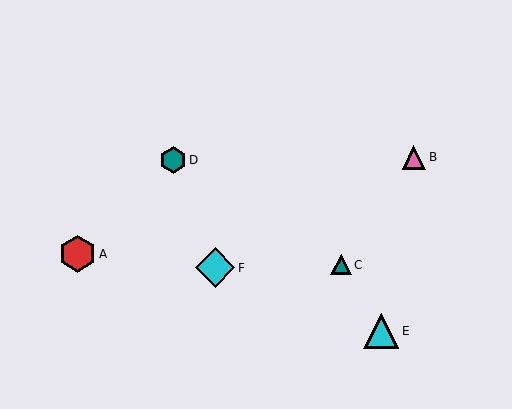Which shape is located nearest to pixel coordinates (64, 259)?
The red hexagon (labeled A) at (78, 254) is nearest to that location.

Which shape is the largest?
The cyan diamond (labeled F) is the largest.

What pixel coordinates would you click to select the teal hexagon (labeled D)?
Click at (173, 160) to select the teal hexagon D.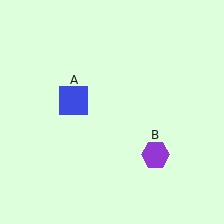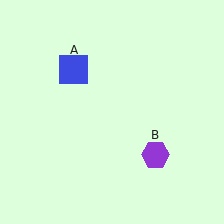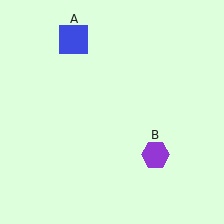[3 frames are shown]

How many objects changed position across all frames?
1 object changed position: blue square (object A).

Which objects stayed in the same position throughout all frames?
Purple hexagon (object B) remained stationary.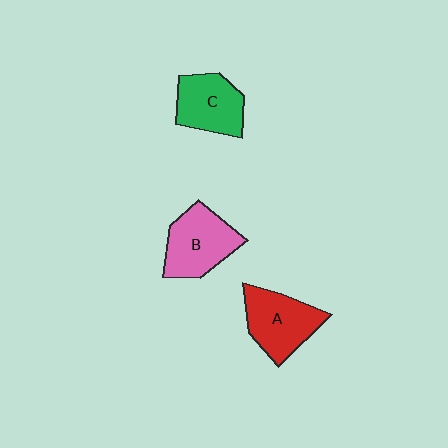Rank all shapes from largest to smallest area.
From largest to smallest: B (pink), A (red), C (green).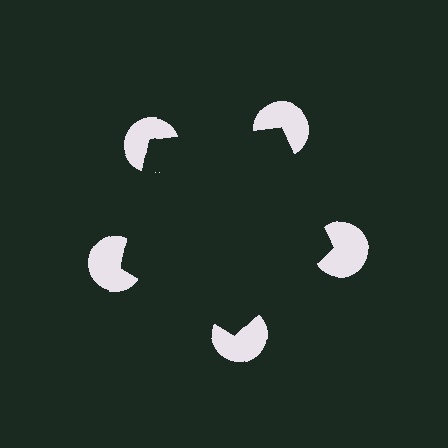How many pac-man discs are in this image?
There are 5 — one at each vertex of the illusory pentagon.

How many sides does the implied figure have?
5 sides.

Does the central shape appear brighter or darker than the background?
It typically appears slightly darker than the background, even though no actual brightness change is drawn.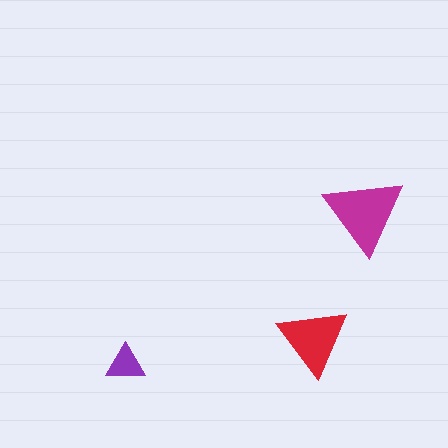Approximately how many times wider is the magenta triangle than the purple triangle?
About 2 times wider.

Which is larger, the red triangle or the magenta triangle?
The magenta one.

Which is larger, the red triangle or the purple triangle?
The red one.